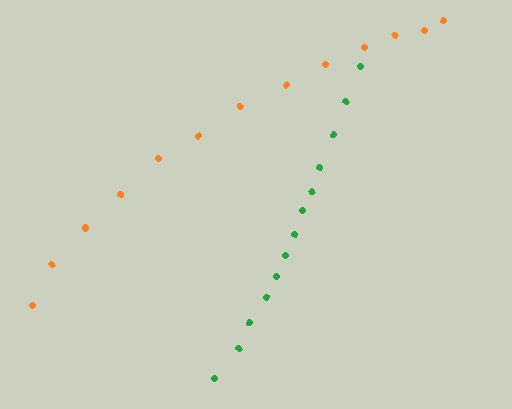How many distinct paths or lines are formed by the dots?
There are 2 distinct paths.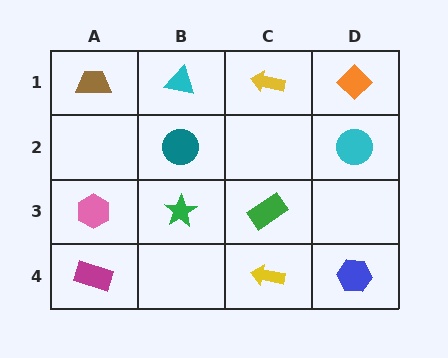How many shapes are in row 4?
3 shapes.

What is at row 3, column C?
A green rectangle.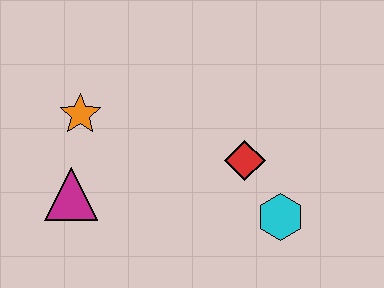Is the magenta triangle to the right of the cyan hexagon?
No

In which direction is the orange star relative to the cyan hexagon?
The orange star is to the left of the cyan hexagon.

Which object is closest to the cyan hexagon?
The red diamond is closest to the cyan hexagon.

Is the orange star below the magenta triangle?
No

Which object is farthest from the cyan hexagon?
The orange star is farthest from the cyan hexagon.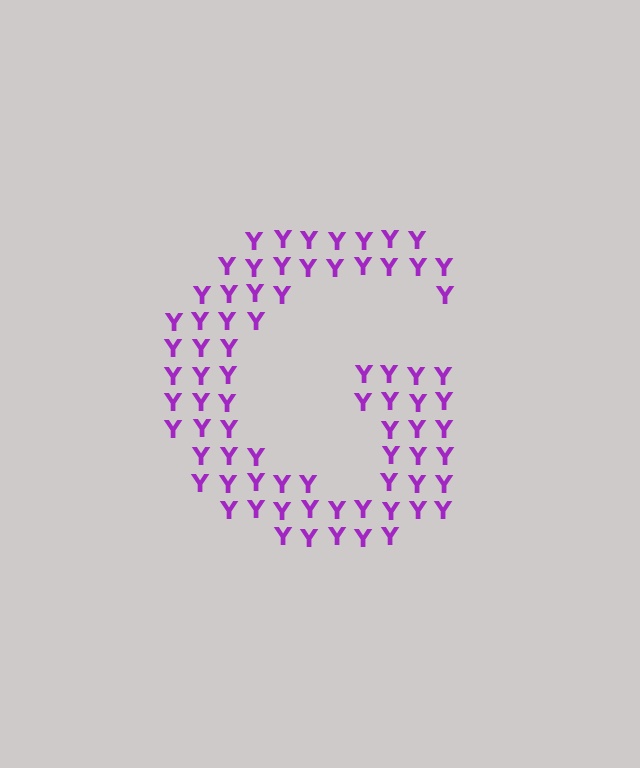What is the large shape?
The large shape is the letter G.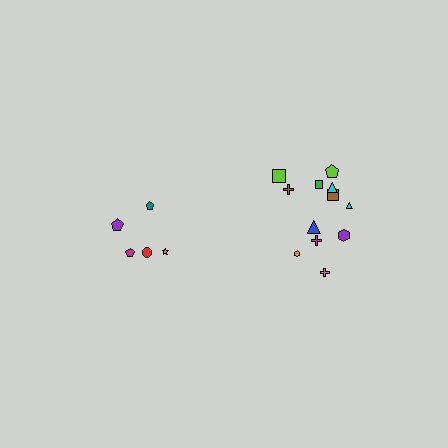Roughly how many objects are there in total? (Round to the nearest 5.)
Roughly 15 objects in total.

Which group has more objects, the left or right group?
The right group.